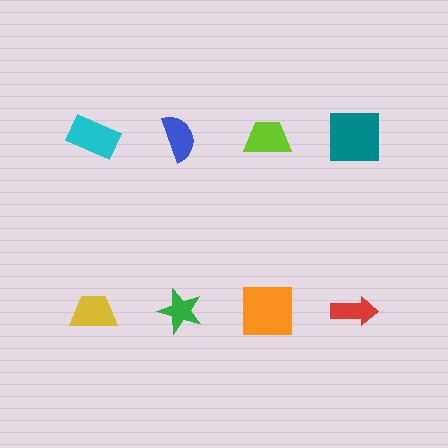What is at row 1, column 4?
A teal square.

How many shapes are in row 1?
4 shapes.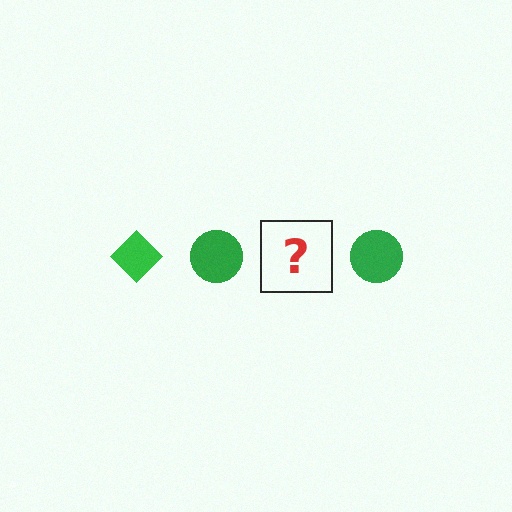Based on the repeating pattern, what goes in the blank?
The blank should be a green diamond.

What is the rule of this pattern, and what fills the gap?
The rule is that the pattern cycles through diamond, circle shapes in green. The gap should be filled with a green diamond.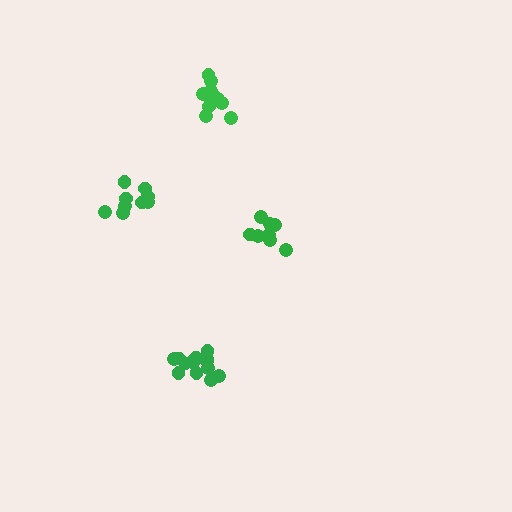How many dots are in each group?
Group 1: 8 dots, Group 2: 14 dots, Group 3: 12 dots, Group 4: 9 dots (43 total).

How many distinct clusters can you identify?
There are 4 distinct clusters.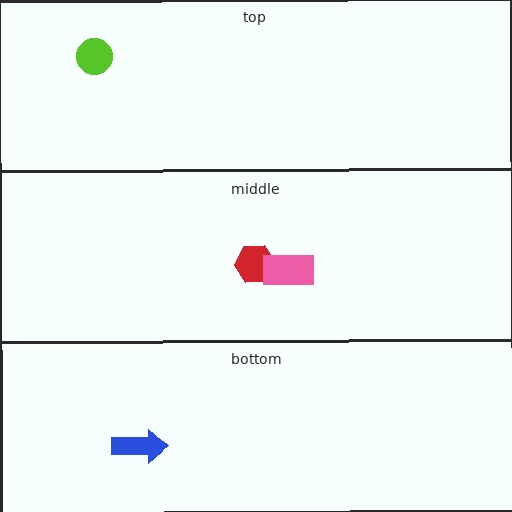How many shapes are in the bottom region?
1.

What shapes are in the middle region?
The red hexagon, the pink rectangle.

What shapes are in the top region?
The lime circle.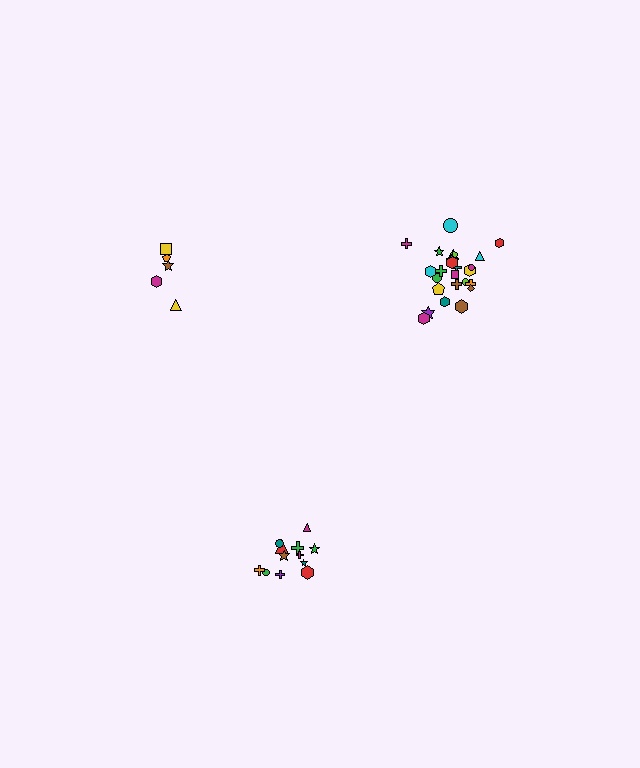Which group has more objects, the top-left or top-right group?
The top-right group.